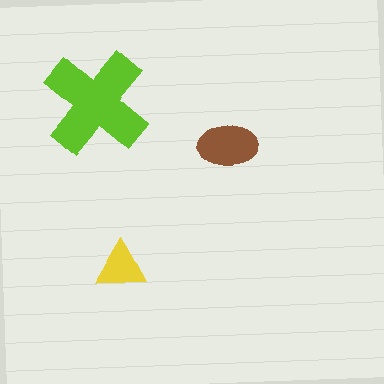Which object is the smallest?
The yellow triangle.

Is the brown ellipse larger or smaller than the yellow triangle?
Larger.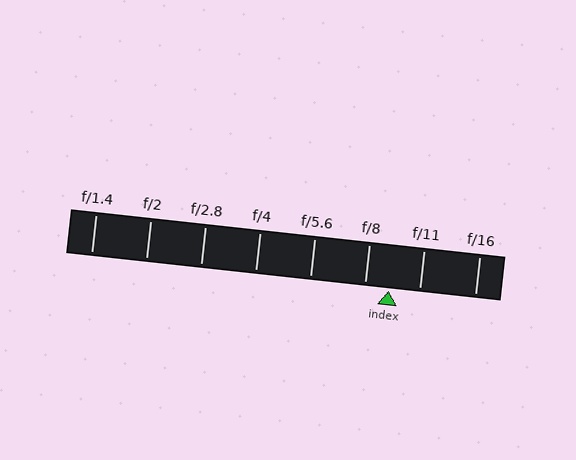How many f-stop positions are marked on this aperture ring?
There are 8 f-stop positions marked.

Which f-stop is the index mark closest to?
The index mark is closest to f/8.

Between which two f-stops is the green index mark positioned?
The index mark is between f/8 and f/11.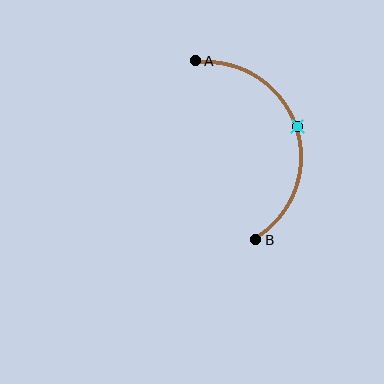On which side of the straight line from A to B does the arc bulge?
The arc bulges to the right of the straight line connecting A and B.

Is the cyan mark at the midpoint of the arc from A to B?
Yes. The cyan mark lies on the arc at equal arc-length from both A and B — it is the arc midpoint.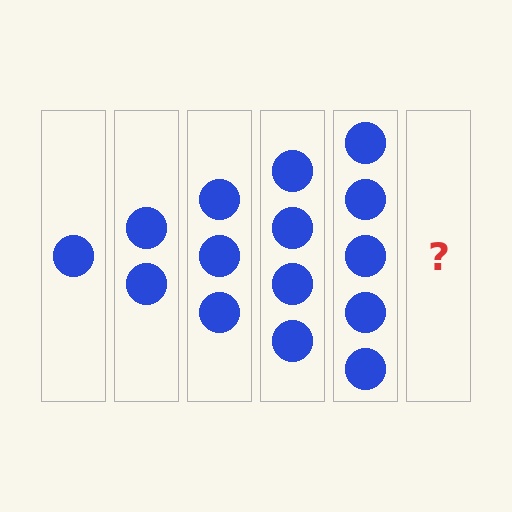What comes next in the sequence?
The next element should be 6 circles.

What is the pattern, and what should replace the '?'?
The pattern is that each step adds one more circle. The '?' should be 6 circles.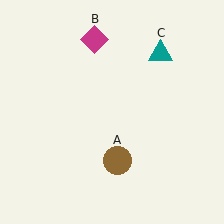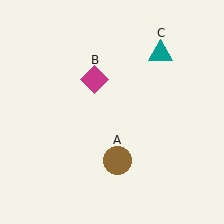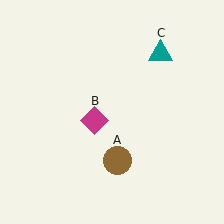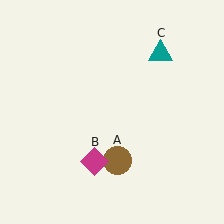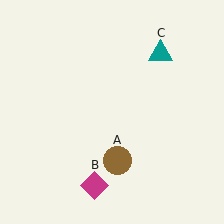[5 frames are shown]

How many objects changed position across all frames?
1 object changed position: magenta diamond (object B).